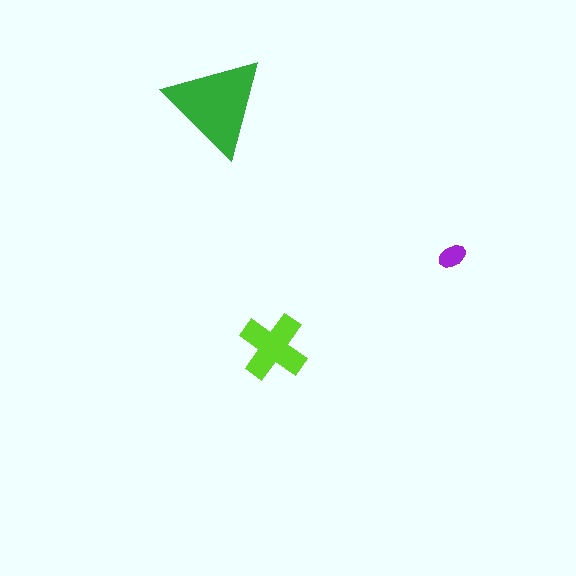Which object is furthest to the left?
The green triangle is leftmost.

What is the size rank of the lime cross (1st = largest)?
2nd.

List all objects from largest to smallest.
The green triangle, the lime cross, the purple ellipse.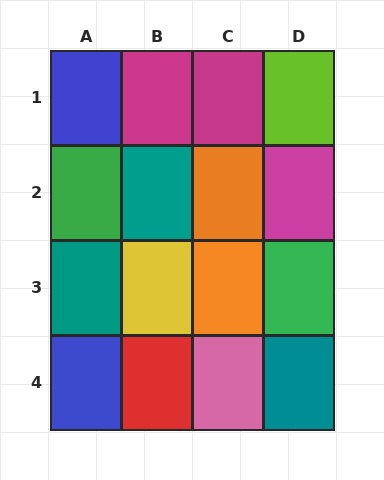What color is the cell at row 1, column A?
Blue.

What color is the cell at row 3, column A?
Teal.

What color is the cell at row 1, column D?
Lime.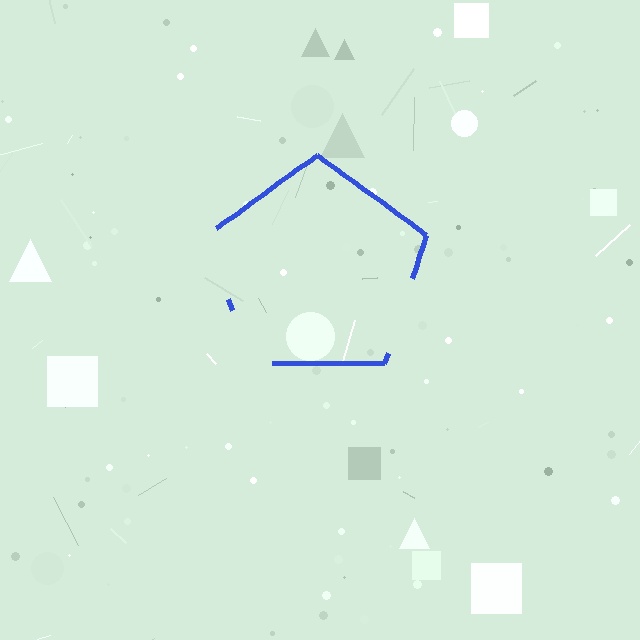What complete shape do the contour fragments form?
The contour fragments form a pentagon.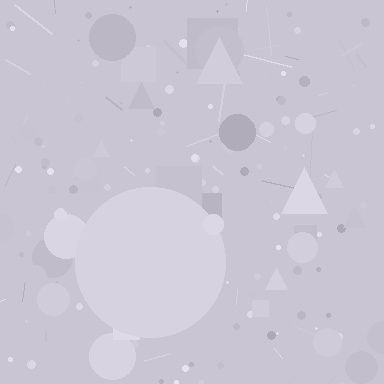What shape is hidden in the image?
A circle is hidden in the image.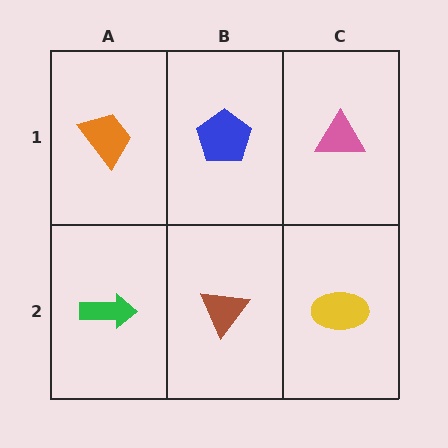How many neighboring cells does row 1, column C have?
2.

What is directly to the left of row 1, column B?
An orange trapezoid.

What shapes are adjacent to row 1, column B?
A brown triangle (row 2, column B), an orange trapezoid (row 1, column A), a pink triangle (row 1, column C).